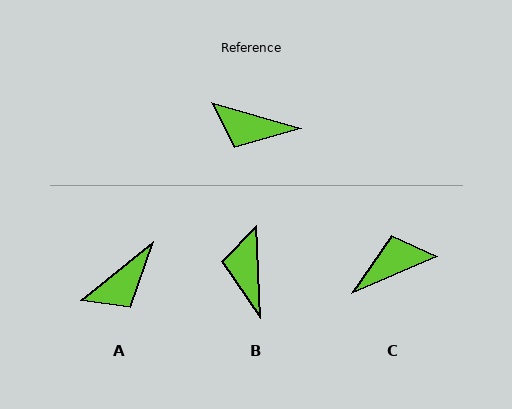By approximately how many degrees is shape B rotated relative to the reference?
Approximately 72 degrees clockwise.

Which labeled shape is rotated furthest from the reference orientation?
C, about 141 degrees away.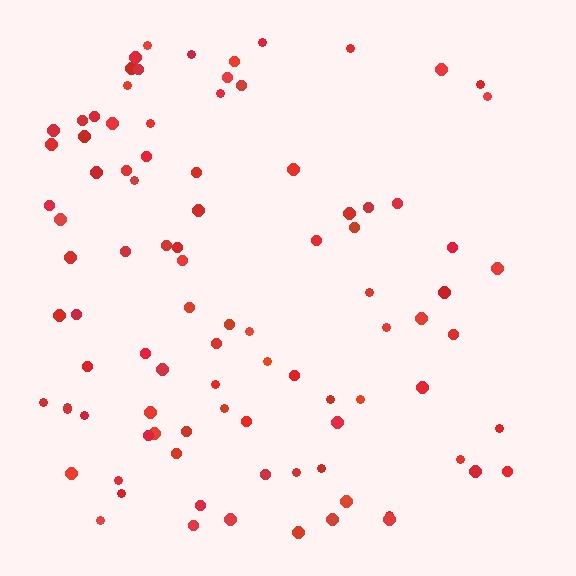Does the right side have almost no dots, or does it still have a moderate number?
Still a moderate number, just noticeably fewer than the left.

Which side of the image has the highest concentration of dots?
The left.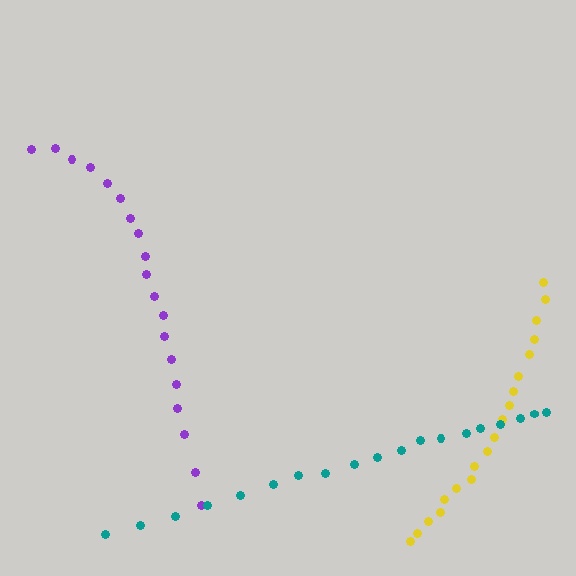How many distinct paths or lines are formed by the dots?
There are 3 distinct paths.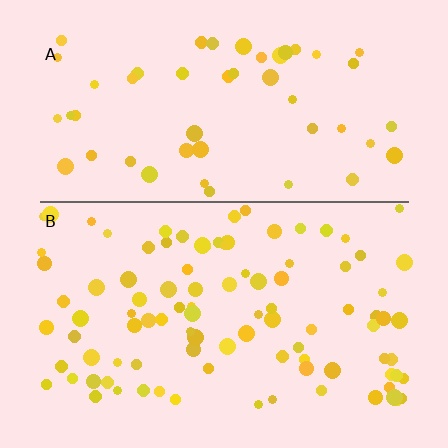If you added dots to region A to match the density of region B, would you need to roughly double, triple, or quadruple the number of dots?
Approximately double.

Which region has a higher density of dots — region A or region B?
B (the bottom).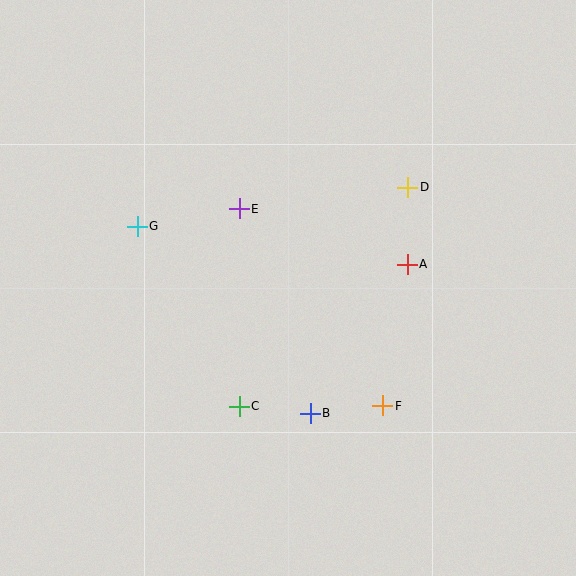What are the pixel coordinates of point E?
Point E is at (239, 209).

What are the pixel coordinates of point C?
Point C is at (239, 406).